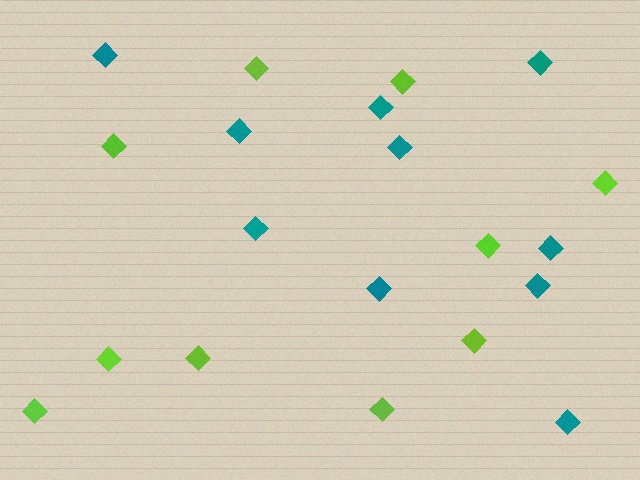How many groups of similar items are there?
There are 2 groups: one group of lime diamonds (10) and one group of teal diamonds (10).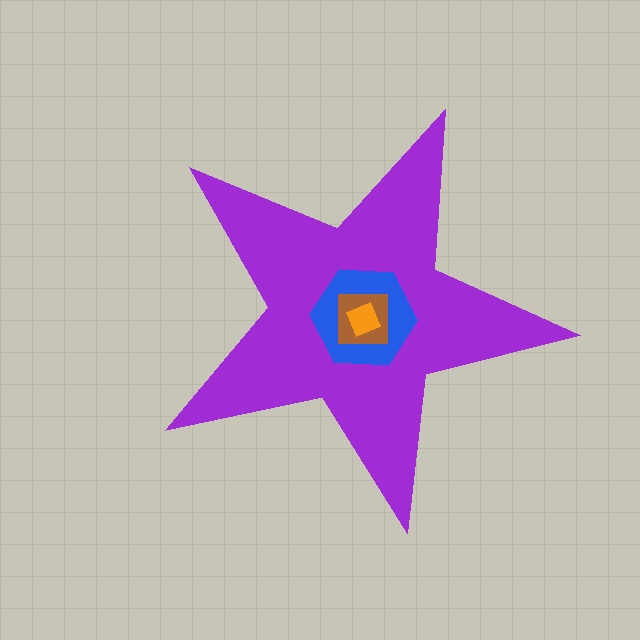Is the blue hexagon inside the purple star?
Yes.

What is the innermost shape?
The orange diamond.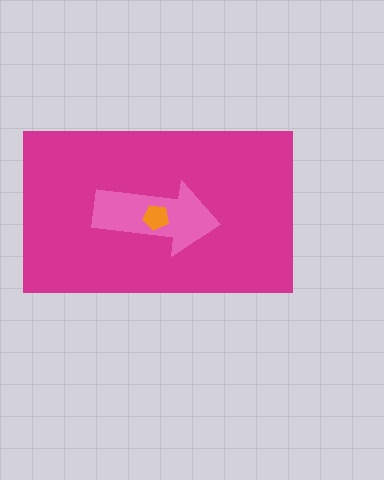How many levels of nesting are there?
3.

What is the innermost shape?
The orange pentagon.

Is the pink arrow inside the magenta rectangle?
Yes.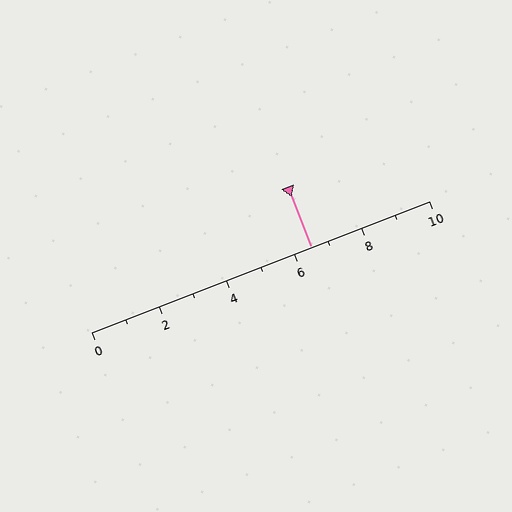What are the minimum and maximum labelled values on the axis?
The axis runs from 0 to 10.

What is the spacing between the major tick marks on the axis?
The major ticks are spaced 2 apart.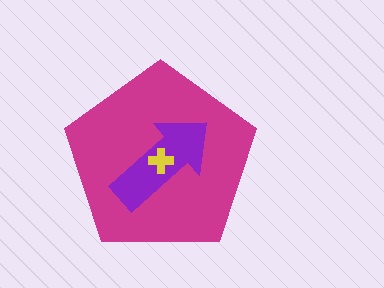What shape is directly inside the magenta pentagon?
The purple arrow.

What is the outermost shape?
The magenta pentagon.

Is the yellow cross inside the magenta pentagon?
Yes.